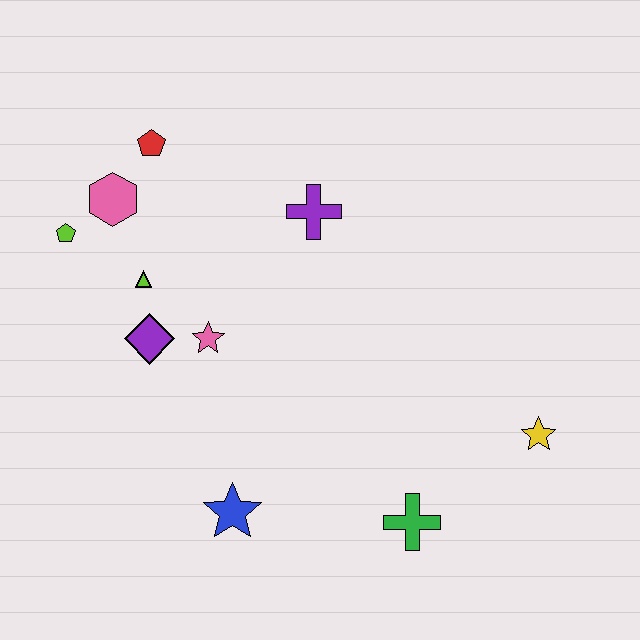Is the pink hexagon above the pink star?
Yes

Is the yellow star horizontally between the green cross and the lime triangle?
No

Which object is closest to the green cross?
The yellow star is closest to the green cross.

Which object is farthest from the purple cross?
The green cross is farthest from the purple cross.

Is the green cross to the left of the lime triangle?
No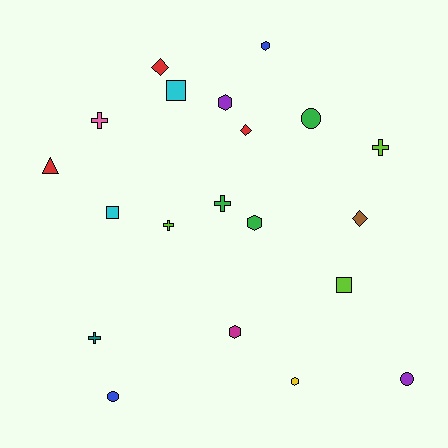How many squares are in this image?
There are 3 squares.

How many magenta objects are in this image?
There is 1 magenta object.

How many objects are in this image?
There are 20 objects.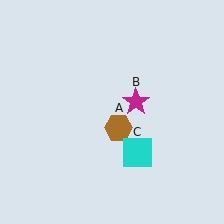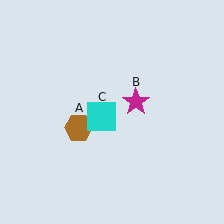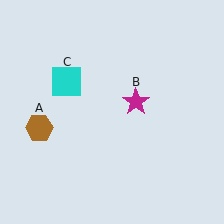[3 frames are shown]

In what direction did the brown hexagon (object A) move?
The brown hexagon (object A) moved left.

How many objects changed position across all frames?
2 objects changed position: brown hexagon (object A), cyan square (object C).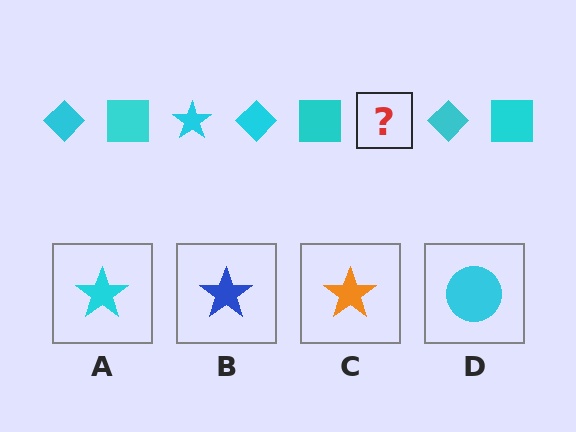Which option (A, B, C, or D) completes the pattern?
A.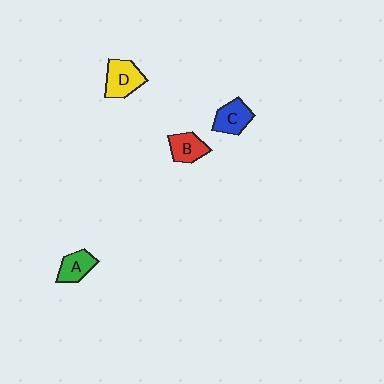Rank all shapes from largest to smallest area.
From largest to smallest: D (yellow), C (blue), B (red), A (green).